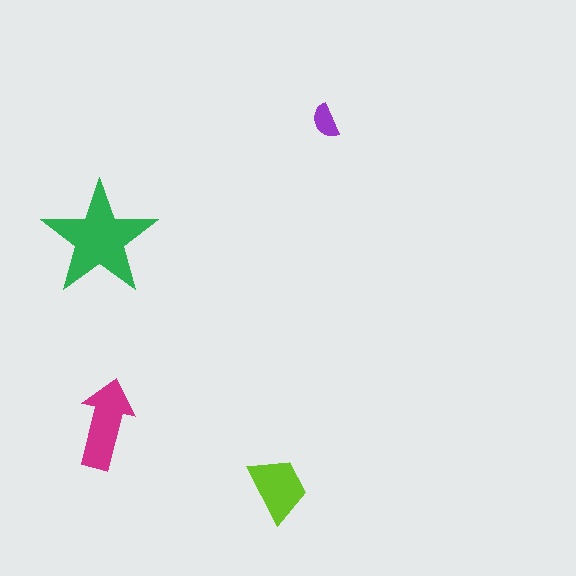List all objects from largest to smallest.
The green star, the magenta arrow, the lime trapezoid, the purple semicircle.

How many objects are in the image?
There are 4 objects in the image.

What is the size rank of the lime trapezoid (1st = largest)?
3rd.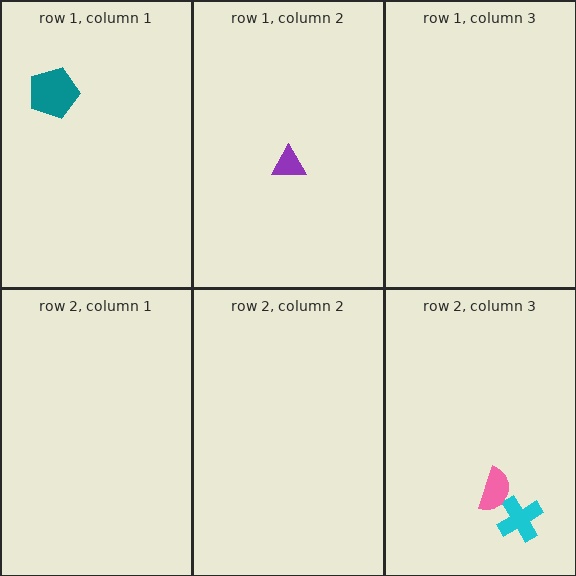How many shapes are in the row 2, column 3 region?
2.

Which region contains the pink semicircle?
The row 2, column 3 region.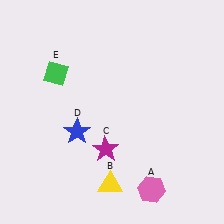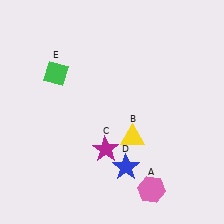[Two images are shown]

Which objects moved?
The objects that moved are: the yellow triangle (B), the blue star (D).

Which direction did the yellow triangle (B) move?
The yellow triangle (B) moved up.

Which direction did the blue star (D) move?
The blue star (D) moved right.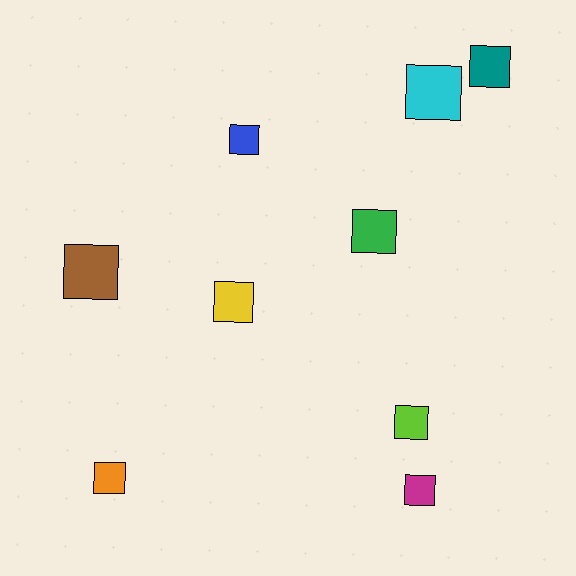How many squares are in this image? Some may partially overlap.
There are 9 squares.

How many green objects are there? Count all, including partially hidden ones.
There is 1 green object.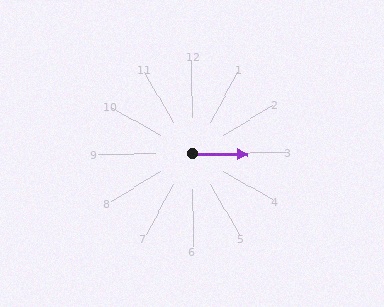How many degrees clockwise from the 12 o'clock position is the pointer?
Approximately 91 degrees.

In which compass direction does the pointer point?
East.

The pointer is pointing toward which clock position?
Roughly 3 o'clock.